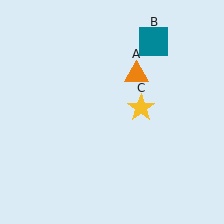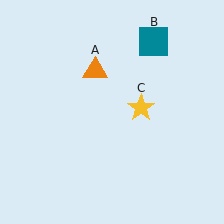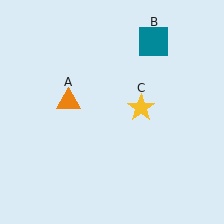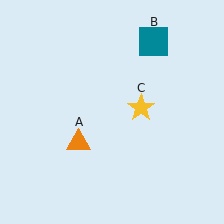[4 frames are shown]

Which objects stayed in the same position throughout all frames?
Teal square (object B) and yellow star (object C) remained stationary.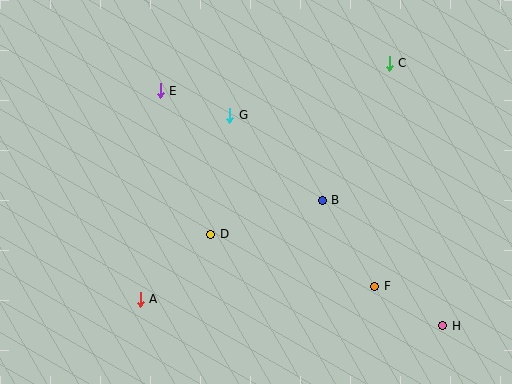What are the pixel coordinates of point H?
Point H is at (443, 326).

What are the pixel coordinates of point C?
Point C is at (389, 63).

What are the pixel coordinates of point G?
Point G is at (230, 115).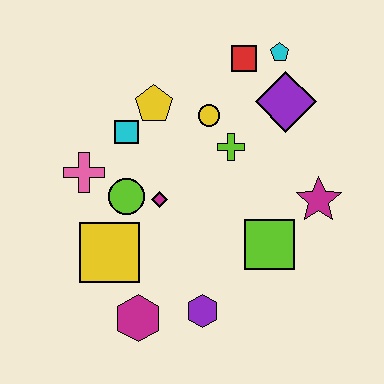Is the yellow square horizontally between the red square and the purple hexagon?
No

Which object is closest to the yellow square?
The lime circle is closest to the yellow square.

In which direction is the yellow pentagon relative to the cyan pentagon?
The yellow pentagon is to the left of the cyan pentagon.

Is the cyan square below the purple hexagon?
No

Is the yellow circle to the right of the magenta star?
No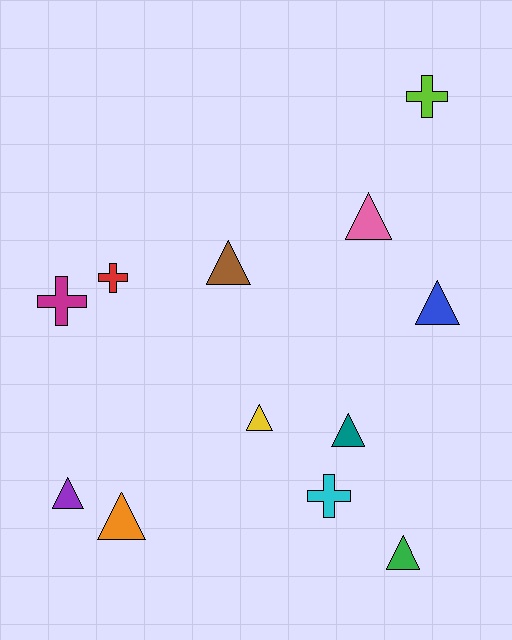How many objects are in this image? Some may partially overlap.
There are 12 objects.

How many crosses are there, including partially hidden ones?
There are 4 crosses.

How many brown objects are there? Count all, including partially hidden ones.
There is 1 brown object.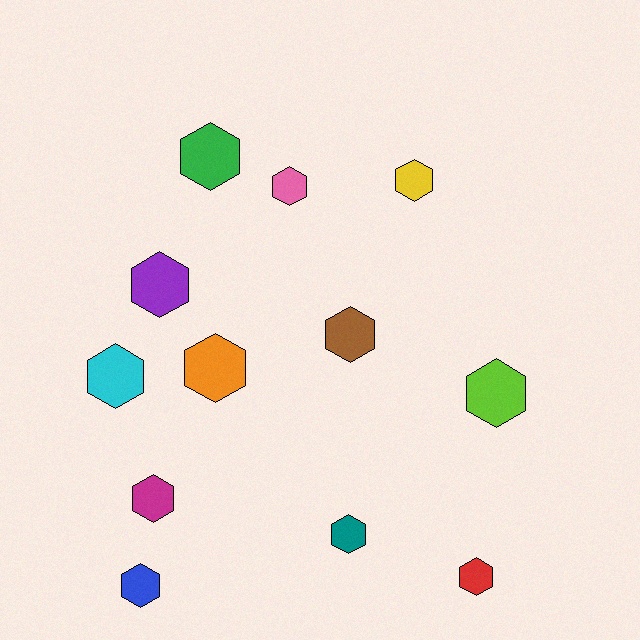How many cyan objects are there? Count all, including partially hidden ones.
There is 1 cyan object.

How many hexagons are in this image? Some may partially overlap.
There are 12 hexagons.